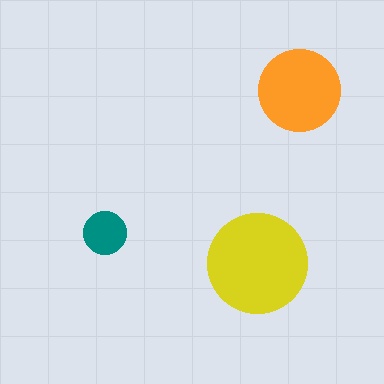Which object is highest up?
The orange circle is topmost.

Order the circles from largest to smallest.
the yellow one, the orange one, the teal one.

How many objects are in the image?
There are 3 objects in the image.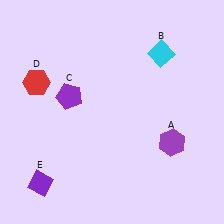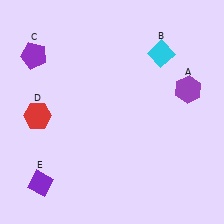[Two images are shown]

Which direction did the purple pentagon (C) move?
The purple pentagon (C) moved up.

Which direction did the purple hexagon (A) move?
The purple hexagon (A) moved up.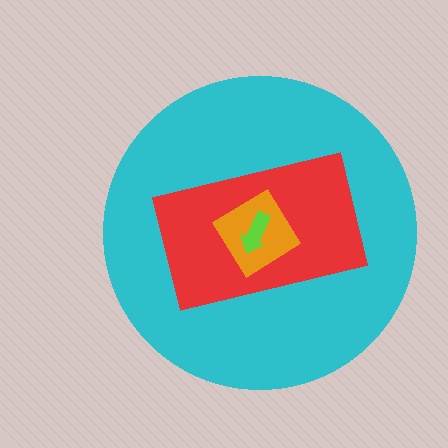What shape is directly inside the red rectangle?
The orange diamond.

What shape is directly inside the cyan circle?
The red rectangle.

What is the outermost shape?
The cyan circle.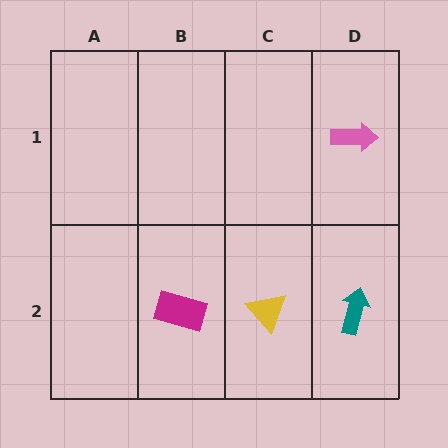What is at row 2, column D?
A teal arrow.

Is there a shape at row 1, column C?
No, that cell is empty.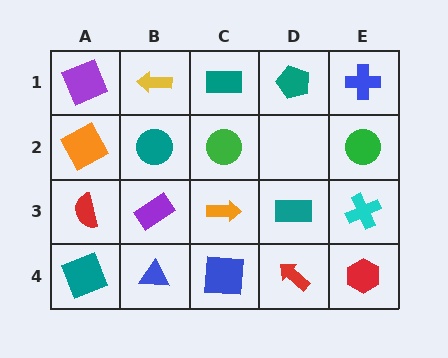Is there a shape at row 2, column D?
No, that cell is empty.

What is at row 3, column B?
A purple rectangle.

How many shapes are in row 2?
4 shapes.